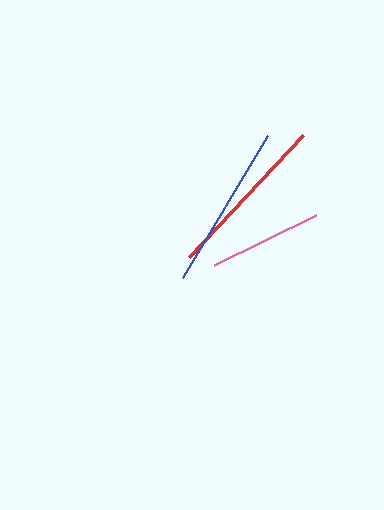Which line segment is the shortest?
The pink line is the shortest at approximately 113 pixels.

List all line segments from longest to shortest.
From longest to shortest: red, blue, pink.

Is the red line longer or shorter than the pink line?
The red line is longer than the pink line.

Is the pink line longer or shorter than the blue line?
The blue line is longer than the pink line.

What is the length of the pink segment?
The pink segment is approximately 113 pixels long.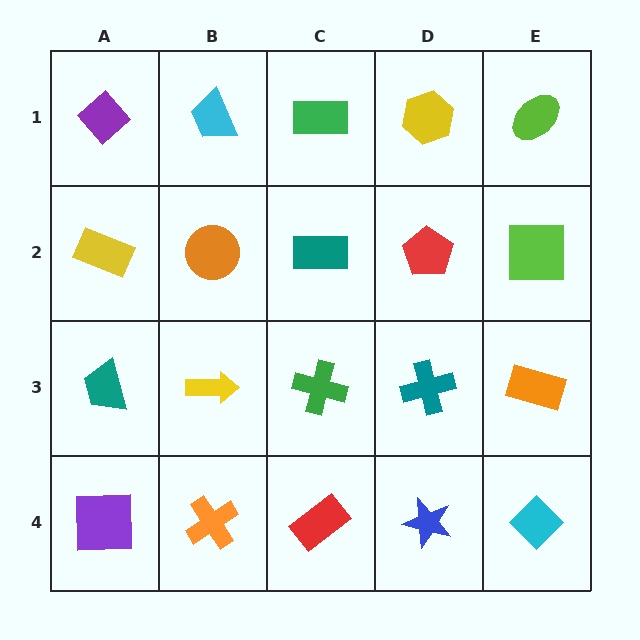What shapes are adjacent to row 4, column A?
A teal trapezoid (row 3, column A), an orange cross (row 4, column B).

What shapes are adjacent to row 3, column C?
A teal rectangle (row 2, column C), a red rectangle (row 4, column C), a yellow arrow (row 3, column B), a teal cross (row 3, column D).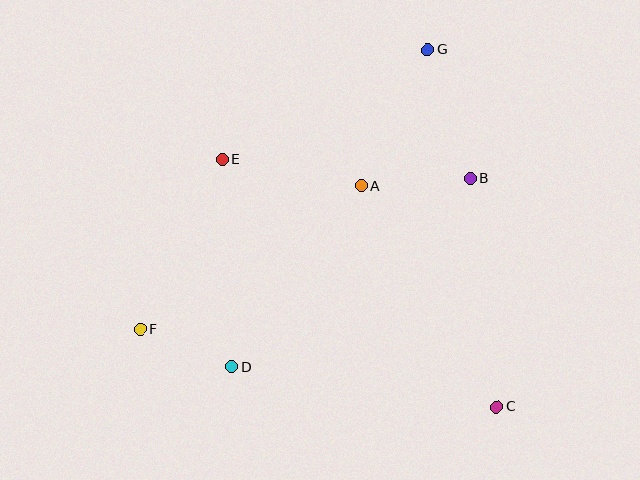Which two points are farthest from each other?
Points F and G are farthest from each other.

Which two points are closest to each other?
Points D and F are closest to each other.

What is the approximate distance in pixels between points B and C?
The distance between B and C is approximately 230 pixels.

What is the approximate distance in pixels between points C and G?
The distance between C and G is approximately 363 pixels.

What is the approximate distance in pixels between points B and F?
The distance between B and F is approximately 363 pixels.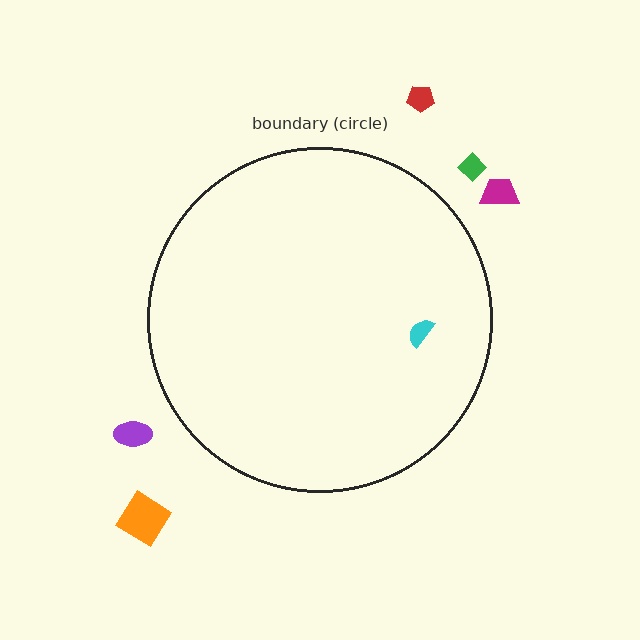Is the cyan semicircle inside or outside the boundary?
Inside.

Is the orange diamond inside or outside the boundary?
Outside.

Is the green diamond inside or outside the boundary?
Outside.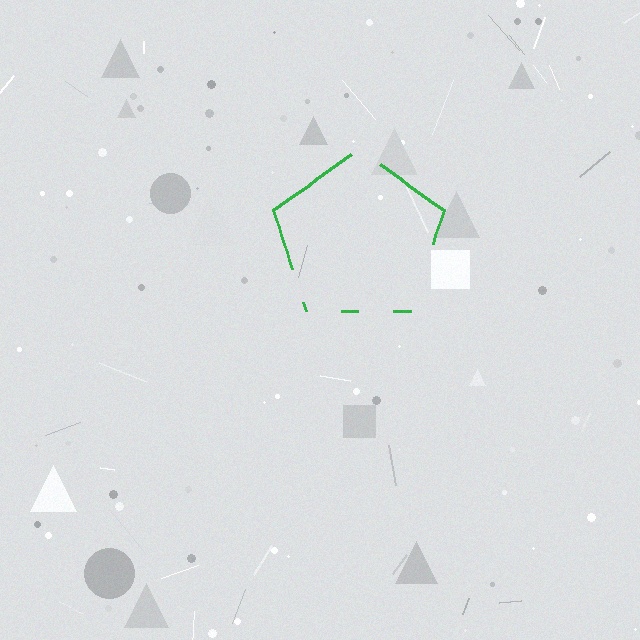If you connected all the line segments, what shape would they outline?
They would outline a pentagon.